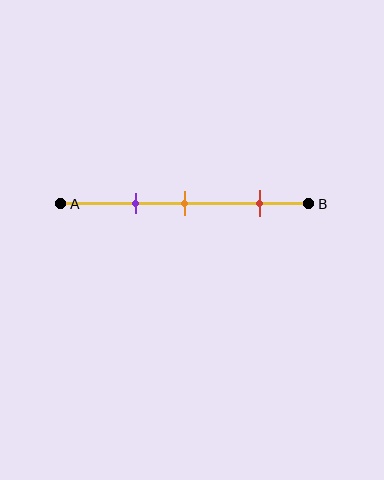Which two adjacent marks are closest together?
The purple and orange marks are the closest adjacent pair.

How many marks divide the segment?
There are 3 marks dividing the segment.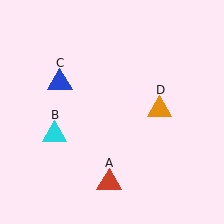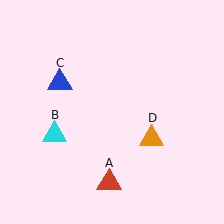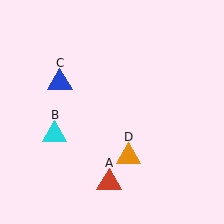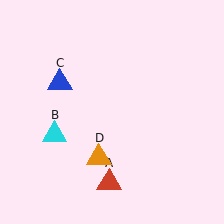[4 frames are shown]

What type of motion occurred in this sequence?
The orange triangle (object D) rotated clockwise around the center of the scene.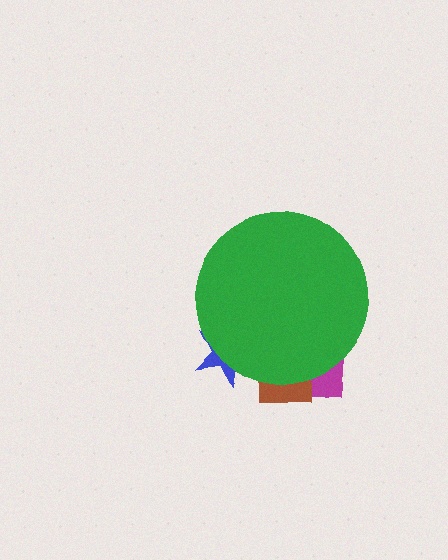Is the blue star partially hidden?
Yes, the blue star is partially hidden behind the green circle.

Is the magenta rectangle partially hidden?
Yes, the magenta rectangle is partially hidden behind the green circle.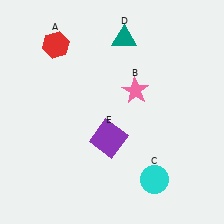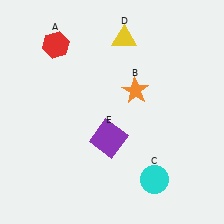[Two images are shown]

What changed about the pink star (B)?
In Image 1, B is pink. In Image 2, it changed to orange.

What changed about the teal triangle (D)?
In Image 1, D is teal. In Image 2, it changed to yellow.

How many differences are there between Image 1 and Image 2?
There are 2 differences between the two images.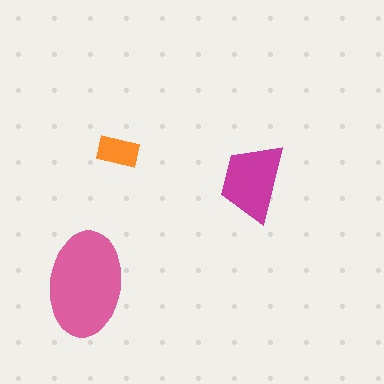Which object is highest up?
The orange rectangle is topmost.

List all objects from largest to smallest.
The pink ellipse, the magenta trapezoid, the orange rectangle.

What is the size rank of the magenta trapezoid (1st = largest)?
2nd.